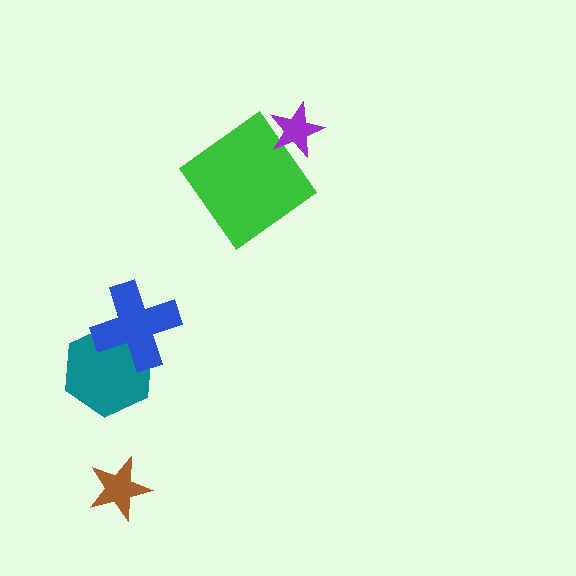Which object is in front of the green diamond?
The purple star is in front of the green diamond.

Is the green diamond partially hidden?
Yes, it is partially covered by another shape.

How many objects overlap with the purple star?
1 object overlaps with the purple star.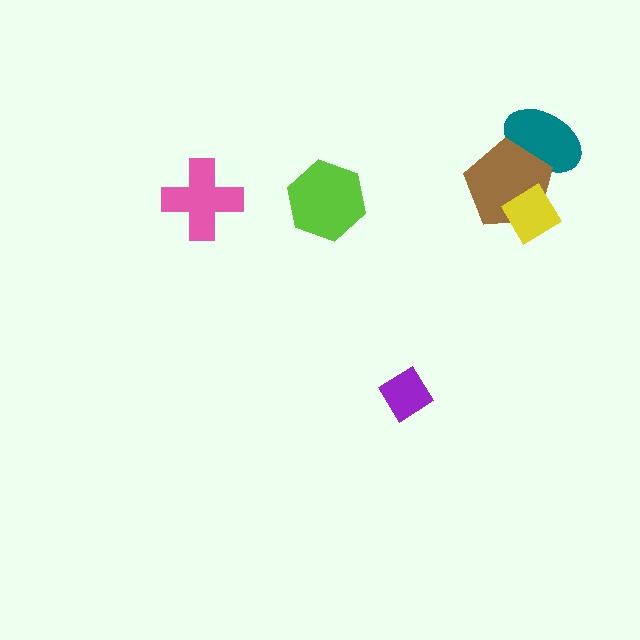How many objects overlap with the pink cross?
0 objects overlap with the pink cross.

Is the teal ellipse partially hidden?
Yes, it is partially covered by another shape.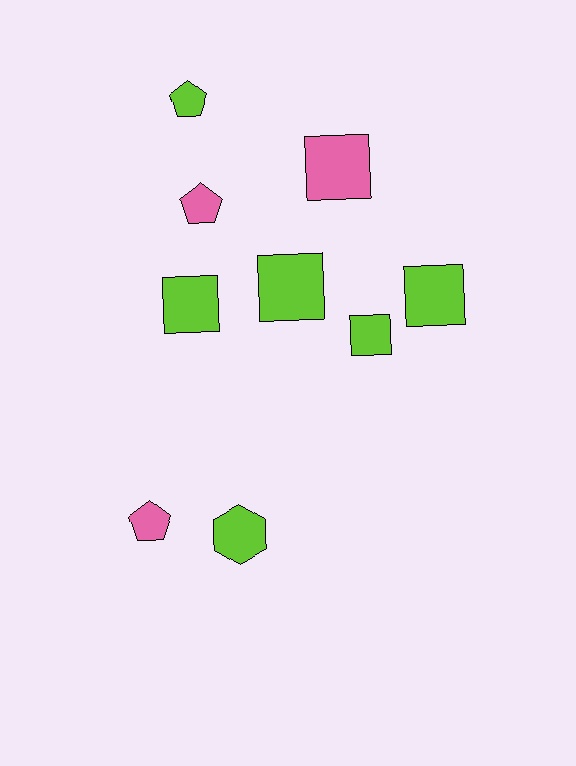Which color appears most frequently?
Lime, with 6 objects.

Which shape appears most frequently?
Square, with 5 objects.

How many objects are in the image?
There are 9 objects.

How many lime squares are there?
There are 4 lime squares.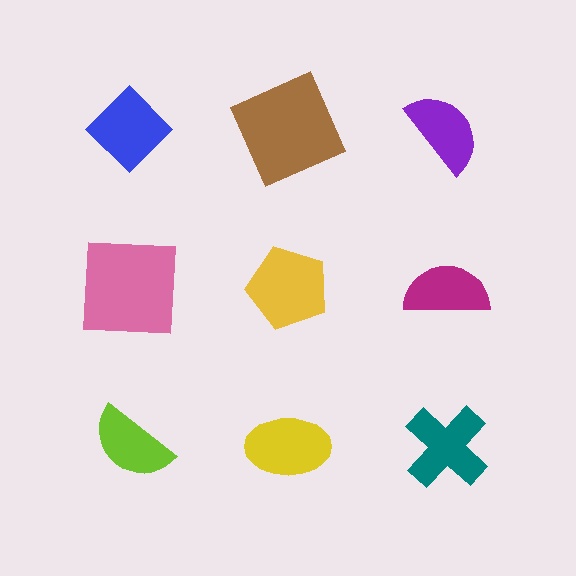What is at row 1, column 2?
A brown square.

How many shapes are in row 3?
3 shapes.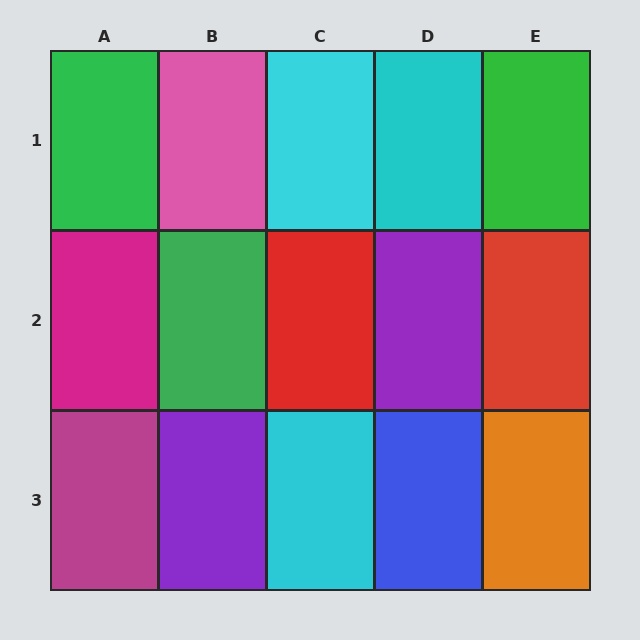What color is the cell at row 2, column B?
Green.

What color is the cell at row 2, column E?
Red.